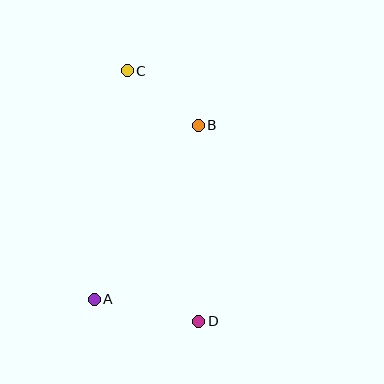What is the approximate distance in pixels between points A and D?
The distance between A and D is approximately 107 pixels.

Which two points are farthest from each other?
Points C and D are farthest from each other.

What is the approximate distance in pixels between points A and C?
The distance between A and C is approximately 230 pixels.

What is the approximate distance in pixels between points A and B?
The distance between A and B is approximately 203 pixels.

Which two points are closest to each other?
Points B and C are closest to each other.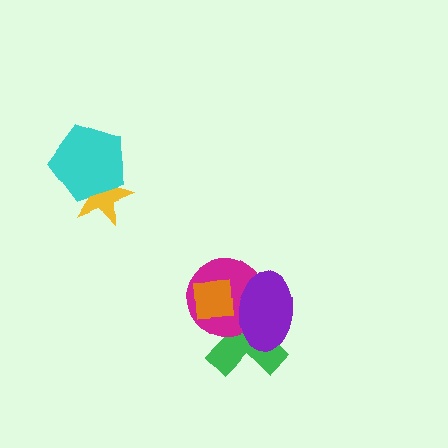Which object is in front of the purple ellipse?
The orange square is in front of the purple ellipse.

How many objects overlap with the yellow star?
1 object overlaps with the yellow star.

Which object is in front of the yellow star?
The cyan pentagon is in front of the yellow star.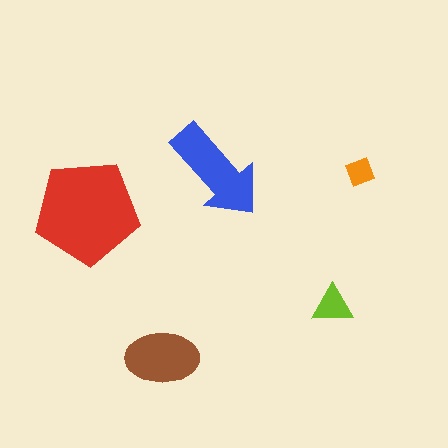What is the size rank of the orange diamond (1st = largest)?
5th.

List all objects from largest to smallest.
The red pentagon, the blue arrow, the brown ellipse, the lime triangle, the orange diamond.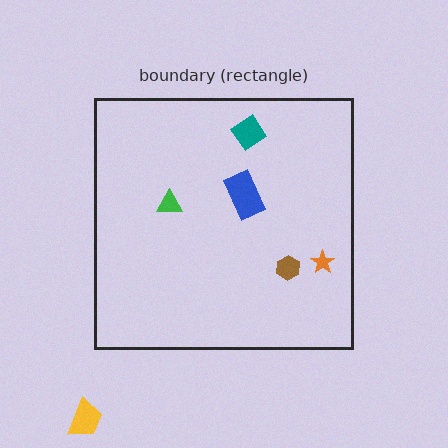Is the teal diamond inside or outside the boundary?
Inside.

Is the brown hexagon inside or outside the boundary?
Inside.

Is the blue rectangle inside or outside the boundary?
Inside.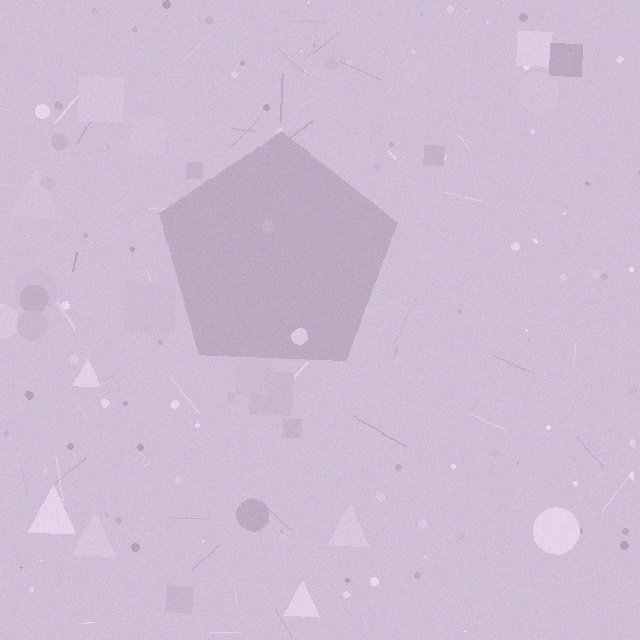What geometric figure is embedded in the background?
A pentagon is embedded in the background.